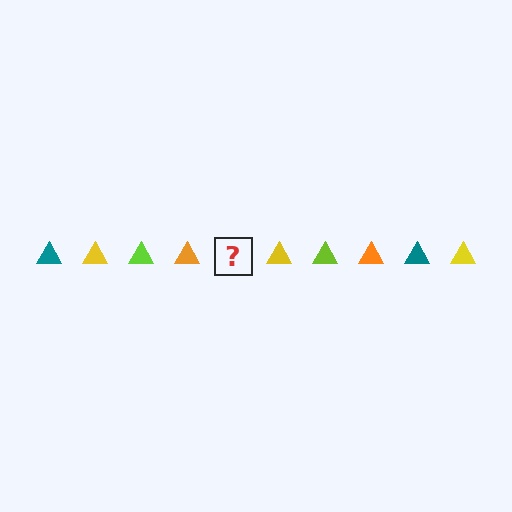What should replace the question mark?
The question mark should be replaced with a teal triangle.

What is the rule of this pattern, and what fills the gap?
The rule is that the pattern cycles through teal, yellow, lime, orange triangles. The gap should be filled with a teal triangle.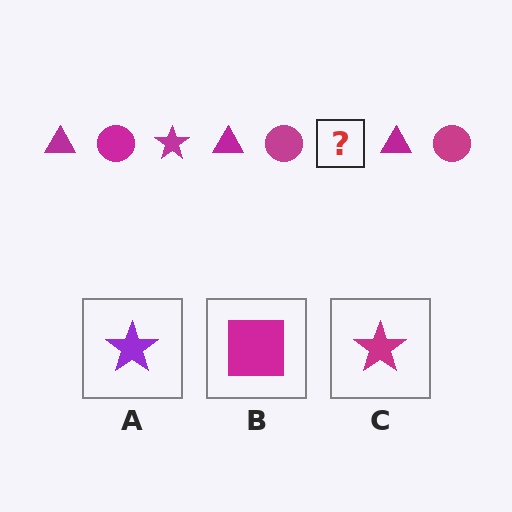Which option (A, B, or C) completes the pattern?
C.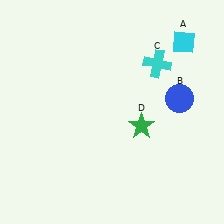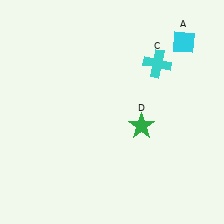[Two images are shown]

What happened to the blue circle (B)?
The blue circle (B) was removed in Image 2. It was in the top-right area of Image 1.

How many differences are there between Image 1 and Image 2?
There is 1 difference between the two images.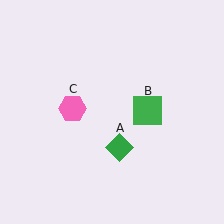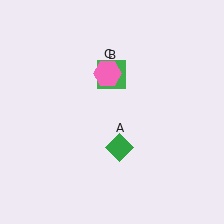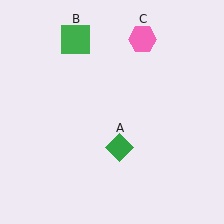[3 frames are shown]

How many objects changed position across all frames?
2 objects changed position: green square (object B), pink hexagon (object C).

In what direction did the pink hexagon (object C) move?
The pink hexagon (object C) moved up and to the right.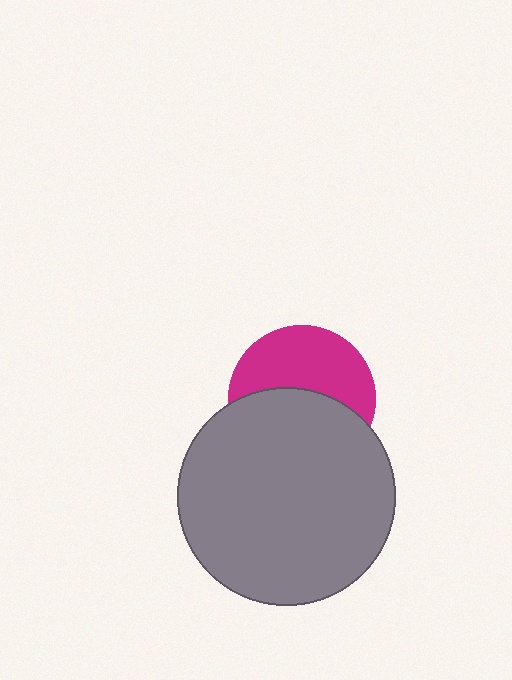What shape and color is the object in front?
The object in front is a gray circle.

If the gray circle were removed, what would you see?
You would see the complete magenta circle.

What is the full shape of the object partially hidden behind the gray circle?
The partially hidden object is a magenta circle.